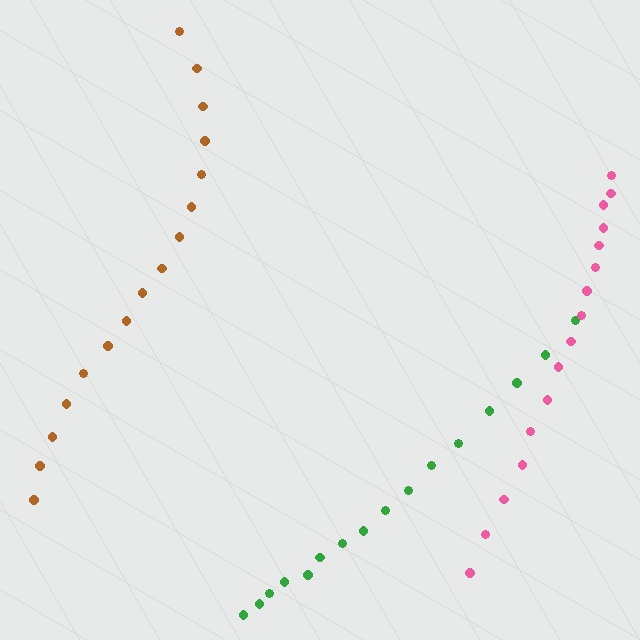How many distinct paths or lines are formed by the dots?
There are 3 distinct paths.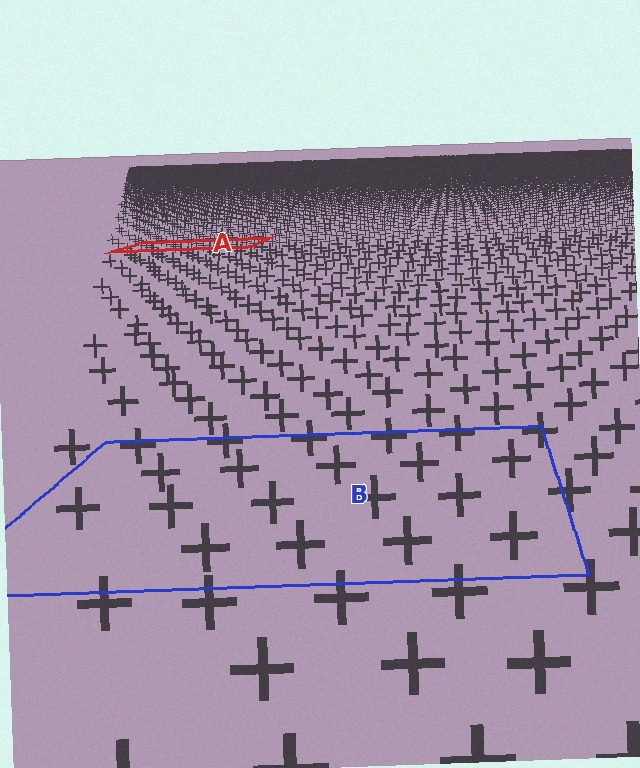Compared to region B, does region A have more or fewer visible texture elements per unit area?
Region A has more texture elements per unit area — they are packed more densely because it is farther away.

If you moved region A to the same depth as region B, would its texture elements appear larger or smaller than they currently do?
They would appear larger. At a closer depth, the same texture elements are projected at a bigger on-screen size.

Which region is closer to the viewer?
Region B is closer. The texture elements there are larger and more spread out.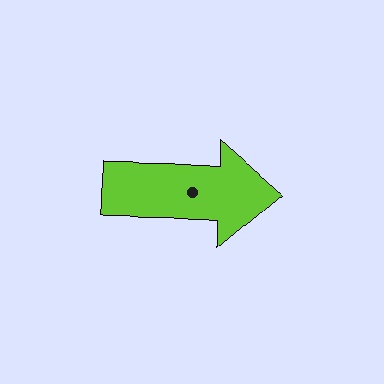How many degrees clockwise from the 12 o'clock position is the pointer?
Approximately 91 degrees.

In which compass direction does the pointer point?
East.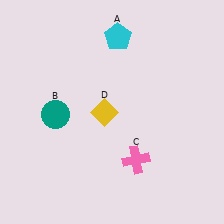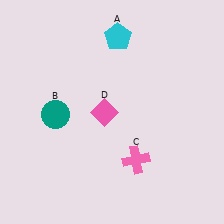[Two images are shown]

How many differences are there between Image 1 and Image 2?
There is 1 difference between the two images.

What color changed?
The diamond (D) changed from yellow in Image 1 to pink in Image 2.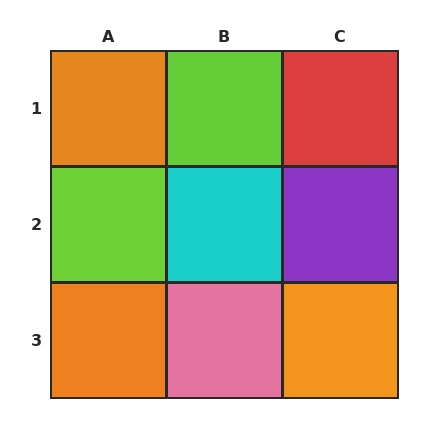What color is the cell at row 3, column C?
Orange.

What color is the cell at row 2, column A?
Lime.